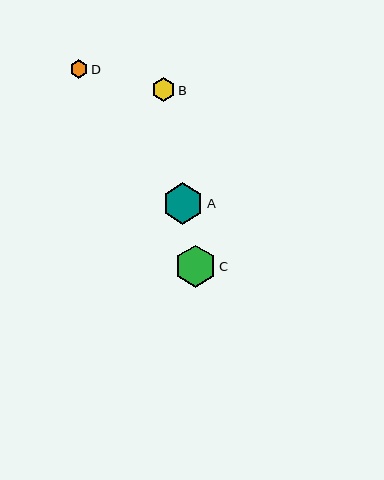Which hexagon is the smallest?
Hexagon D is the smallest with a size of approximately 18 pixels.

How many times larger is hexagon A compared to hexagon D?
Hexagon A is approximately 2.3 times the size of hexagon D.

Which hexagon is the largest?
Hexagon C is the largest with a size of approximately 42 pixels.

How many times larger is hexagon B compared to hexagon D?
Hexagon B is approximately 1.3 times the size of hexagon D.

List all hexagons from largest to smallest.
From largest to smallest: C, A, B, D.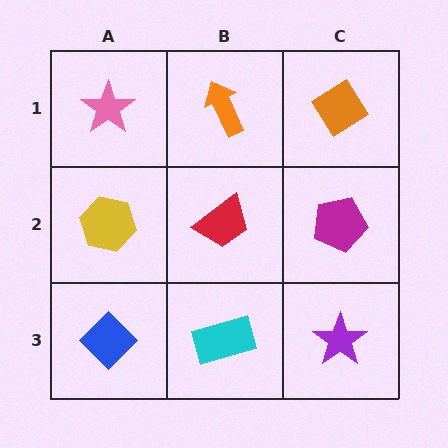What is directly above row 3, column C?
A magenta pentagon.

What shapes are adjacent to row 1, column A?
A yellow hexagon (row 2, column A), an orange arrow (row 1, column B).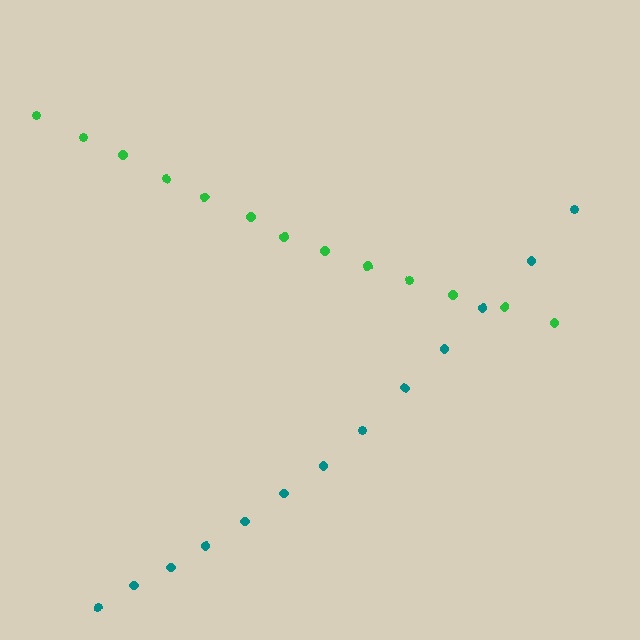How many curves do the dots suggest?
There are 2 distinct paths.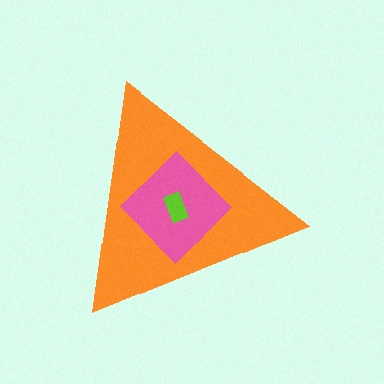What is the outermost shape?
The orange triangle.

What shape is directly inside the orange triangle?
The pink diamond.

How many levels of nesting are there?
3.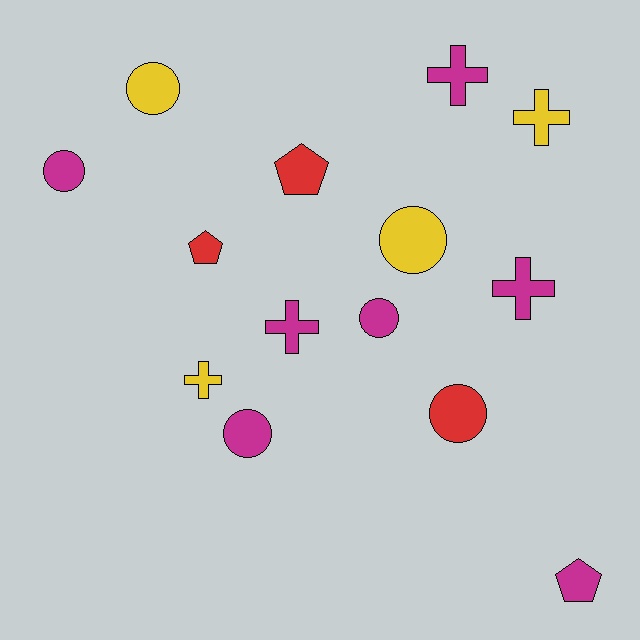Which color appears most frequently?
Magenta, with 7 objects.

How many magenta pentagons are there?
There is 1 magenta pentagon.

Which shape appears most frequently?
Circle, with 6 objects.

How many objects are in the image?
There are 14 objects.